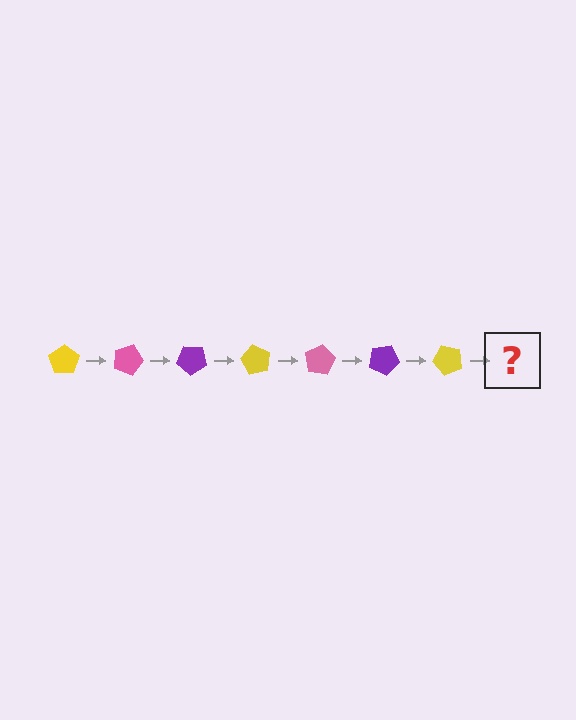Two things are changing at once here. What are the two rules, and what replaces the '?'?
The two rules are that it rotates 20 degrees each step and the color cycles through yellow, pink, and purple. The '?' should be a pink pentagon, rotated 140 degrees from the start.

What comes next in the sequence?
The next element should be a pink pentagon, rotated 140 degrees from the start.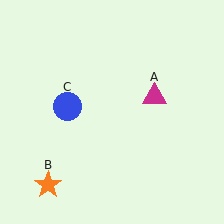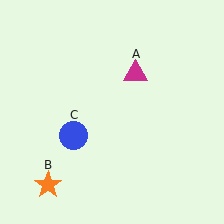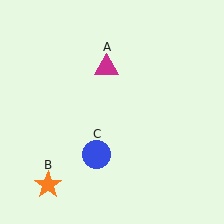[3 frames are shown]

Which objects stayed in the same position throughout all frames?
Orange star (object B) remained stationary.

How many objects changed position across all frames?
2 objects changed position: magenta triangle (object A), blue circle (object C).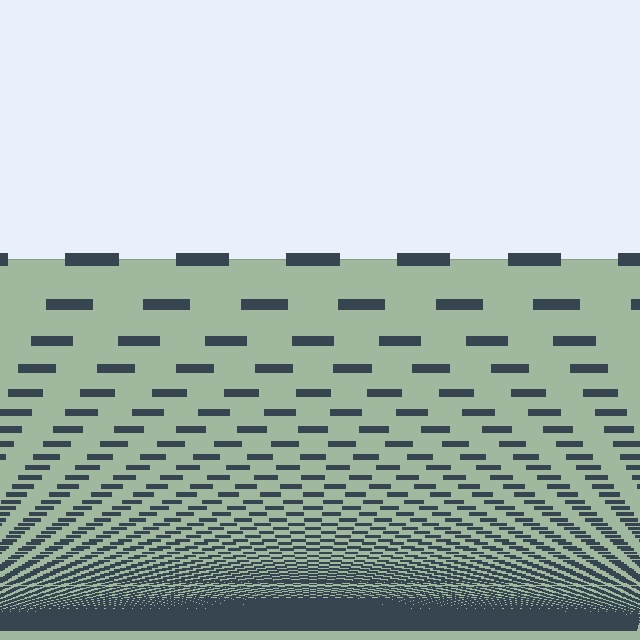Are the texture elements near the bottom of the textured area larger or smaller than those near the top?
Smaller. The gradient is inverted — elements near the bottom are smaller and denser.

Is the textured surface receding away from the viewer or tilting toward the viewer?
The surface appears to tilt toward the viewer. Texture elements get larger and sparser toward the top.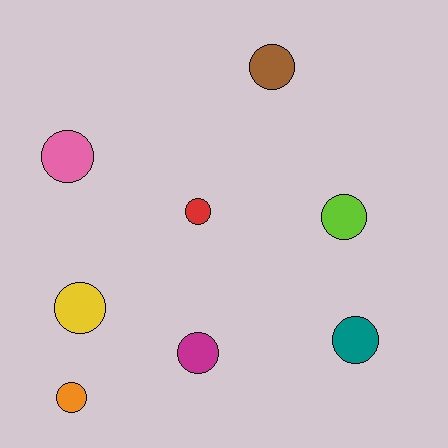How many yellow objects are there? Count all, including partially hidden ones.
There is 1 yellow object.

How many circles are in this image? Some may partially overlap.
There are 8 circles.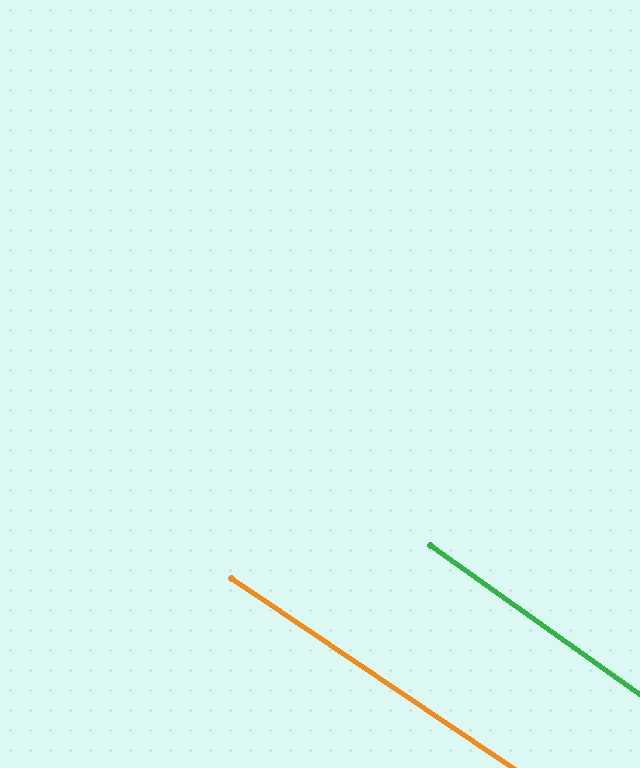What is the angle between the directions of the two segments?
Approximately 1 degree.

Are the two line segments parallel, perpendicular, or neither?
Parallel — their directions differ by only 1.4°.